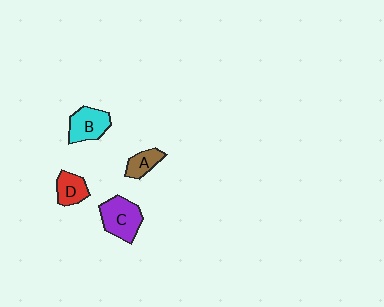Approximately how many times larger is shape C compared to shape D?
Approximately 1.6 times.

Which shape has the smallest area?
Shape A (brown).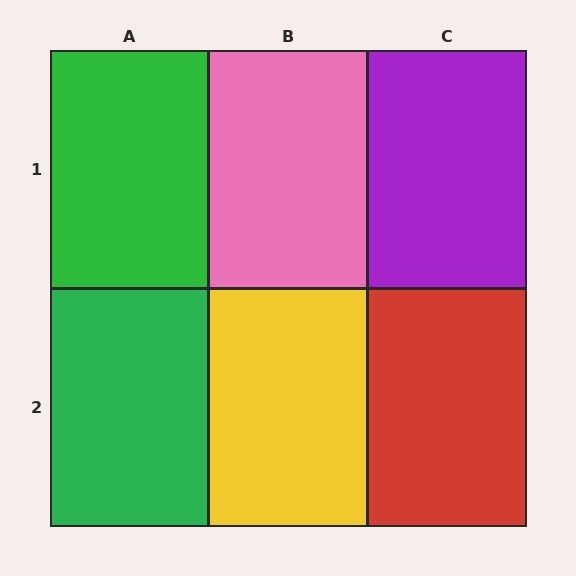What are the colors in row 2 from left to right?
Green, yellow, red.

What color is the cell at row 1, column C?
Purple.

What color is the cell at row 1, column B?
Pink.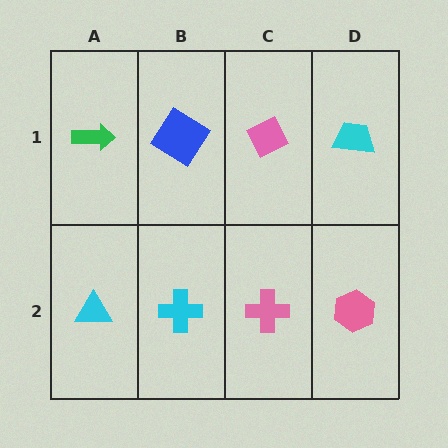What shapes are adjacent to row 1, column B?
A cyan cross (row 2, column B), a green arrow (row 1, column A), a pink diamond (row 1, column C).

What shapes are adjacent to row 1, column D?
A pink hexagon (row 2, column D), a pink diamond (row 1, column C).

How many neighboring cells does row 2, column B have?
3.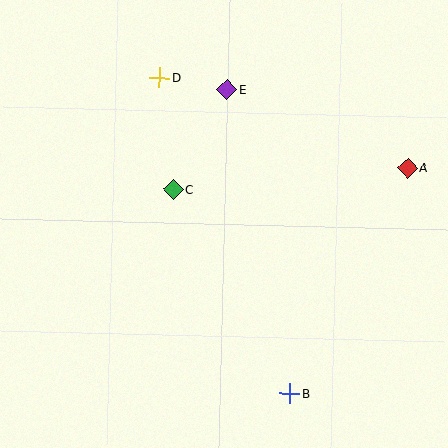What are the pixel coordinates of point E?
Point E is at (227, 90).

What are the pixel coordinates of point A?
Point A is at (408, 168).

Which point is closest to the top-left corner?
Point D is closest to the top-left corner.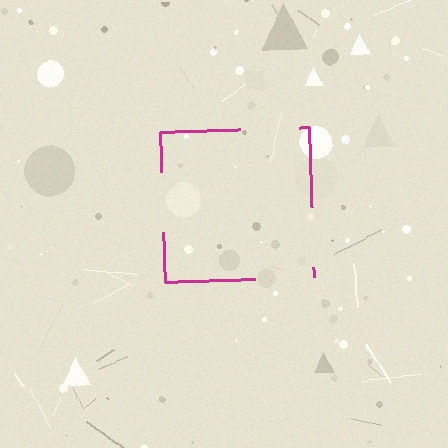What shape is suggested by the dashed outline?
The dashed outline suggests a square.